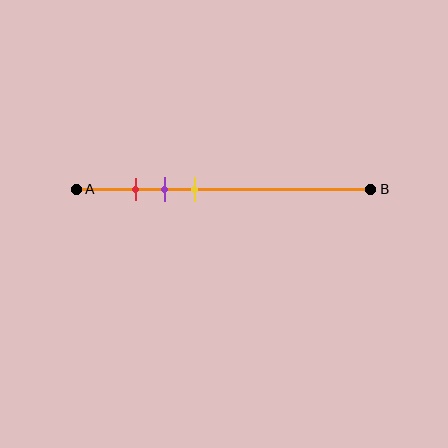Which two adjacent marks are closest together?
The red and purple marks are the closest adjacent pair.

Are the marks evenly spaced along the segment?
Yes, the marks are approximately evenly spaced.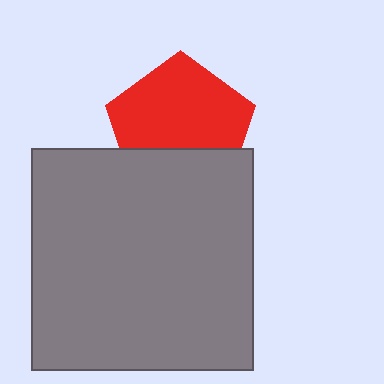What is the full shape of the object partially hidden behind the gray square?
The partially hidden object is a red pentagon.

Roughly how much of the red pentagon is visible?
Most of it is visible (roughly 66%).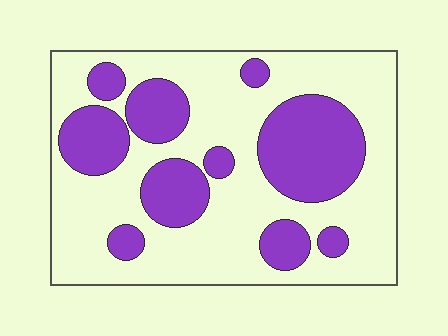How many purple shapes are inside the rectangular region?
10.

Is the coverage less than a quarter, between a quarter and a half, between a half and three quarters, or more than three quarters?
Between a quarter and a half.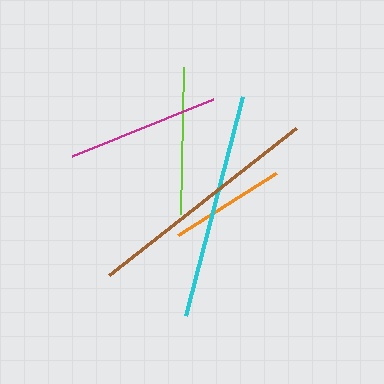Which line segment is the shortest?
The orange line is the shortest at approximately 116 pixels.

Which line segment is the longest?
The brown line is the longest at approximately 238 pixels.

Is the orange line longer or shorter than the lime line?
The lime line is longer than the orange line.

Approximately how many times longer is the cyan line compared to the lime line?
The cyan line is approximately 1.5 times the length of the lime line.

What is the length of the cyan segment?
The cyan segment is approximately 225 pixels long.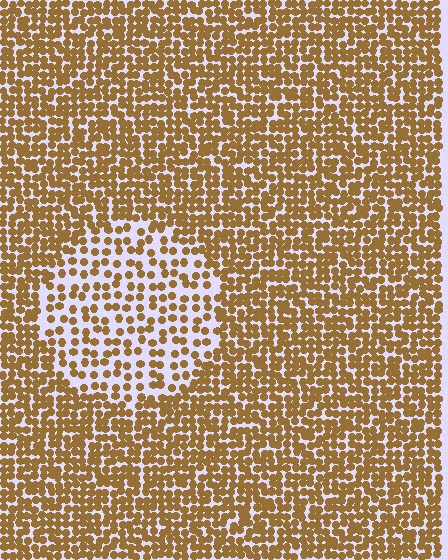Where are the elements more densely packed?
The elements are more densely packed outside the circle boundary.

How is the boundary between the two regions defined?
The boundary is defined by a change in element density (approximately 2.0x ratio). All elements are the same color, size, and shape.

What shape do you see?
I see a circle.